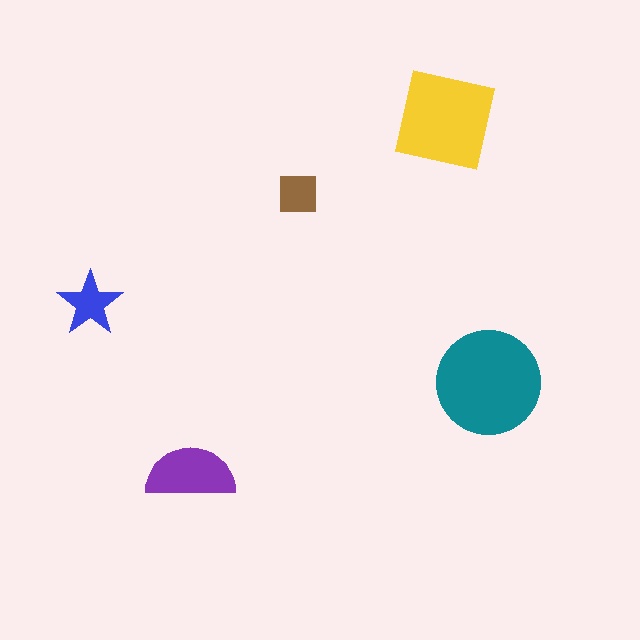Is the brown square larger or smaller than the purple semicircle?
Smaller.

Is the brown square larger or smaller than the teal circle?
Smaller.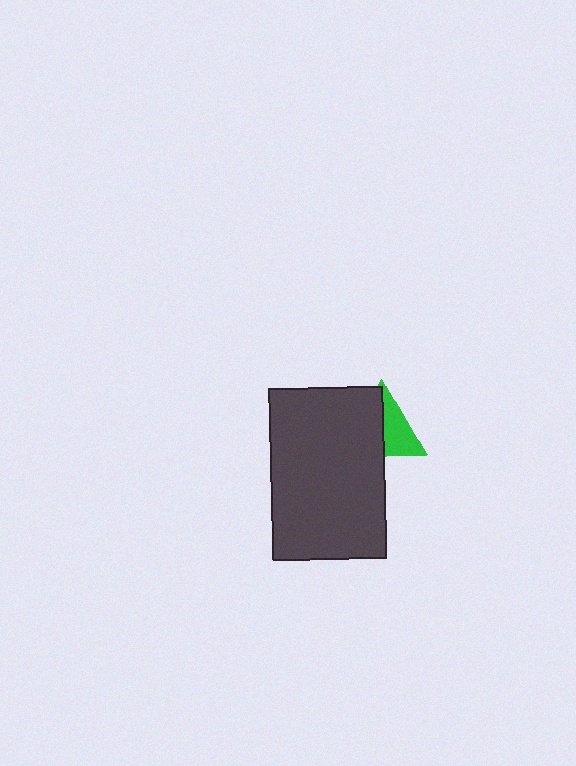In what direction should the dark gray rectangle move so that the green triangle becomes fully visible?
The dark gray rectangle should move left. That is the shortest direction to clear the overlap and leave the green triangle fully visible.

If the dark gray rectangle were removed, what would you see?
You would see the complete green triangle.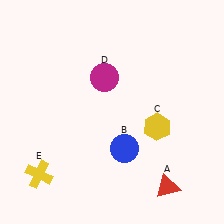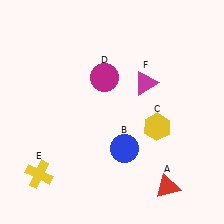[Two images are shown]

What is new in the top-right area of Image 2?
A magenta triangle (F) was added in the top-right area of Image 2.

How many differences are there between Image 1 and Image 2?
There is 1 difference between the two images.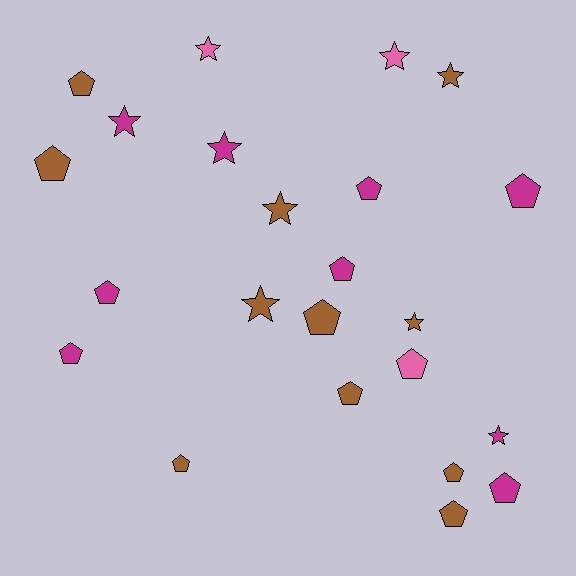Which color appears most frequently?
Brown, with 11 objects.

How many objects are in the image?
There are 23 objects.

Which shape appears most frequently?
Pentagon, with 14 objects.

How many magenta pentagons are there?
There are 6 magenta pentagons.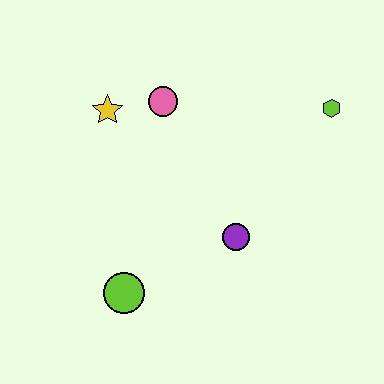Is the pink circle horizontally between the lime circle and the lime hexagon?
Yes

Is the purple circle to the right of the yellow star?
Yes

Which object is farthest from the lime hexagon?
The lime circle is farthest from the lime hexagon.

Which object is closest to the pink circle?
The yellow star is closest to the pink circle.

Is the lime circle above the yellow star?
No